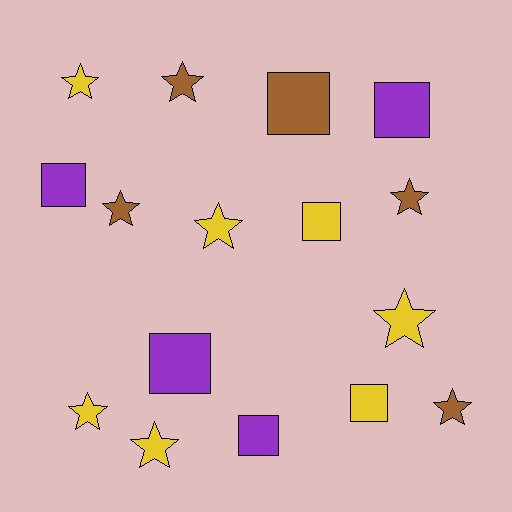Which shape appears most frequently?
Star, with 9 objects.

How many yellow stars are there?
There are 5 yellow stars.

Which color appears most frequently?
Yellow, with 7 objects.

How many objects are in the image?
There are 16 objects.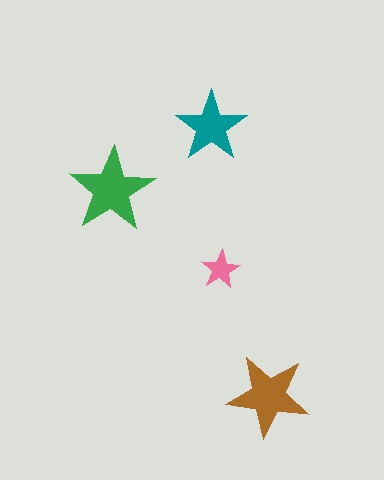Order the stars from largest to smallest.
the green one, the brown one, the teal one, the pink one.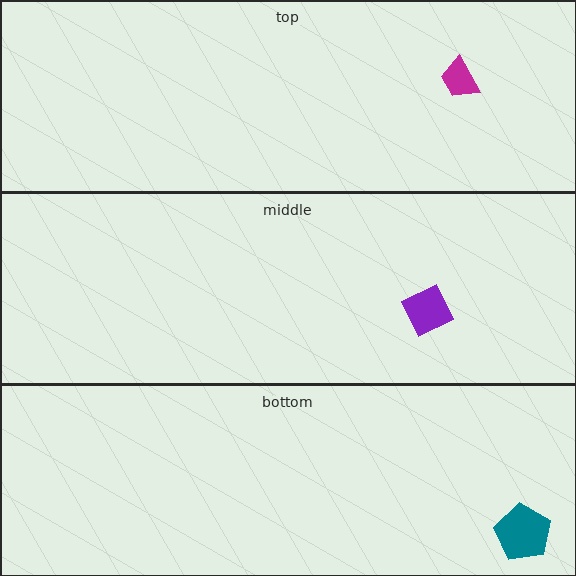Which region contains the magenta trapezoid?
The top region.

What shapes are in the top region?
The magenta trapezoid.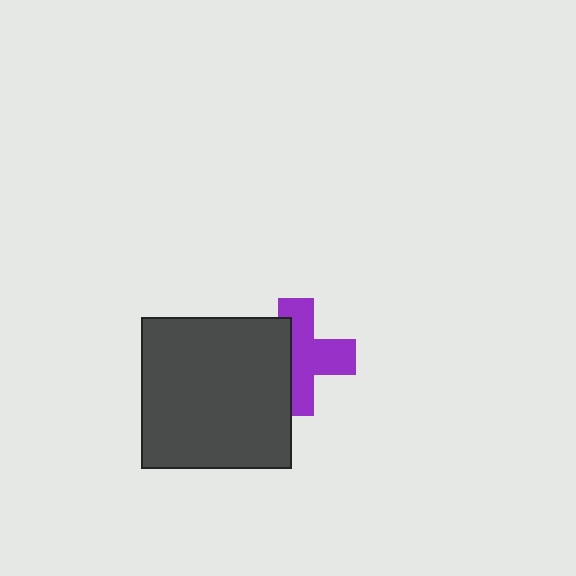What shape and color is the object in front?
The object in front is a dark gray square.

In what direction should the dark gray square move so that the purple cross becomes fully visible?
The dark gray square should move left. That is the shortest direction to clear the overlap and leave the purple cross fully visible.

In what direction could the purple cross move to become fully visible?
The purple cross could move right. That would shift it out from behind the dark gray square entirely.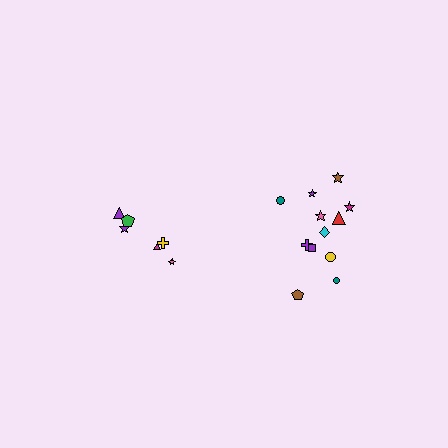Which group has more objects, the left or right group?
The right group.